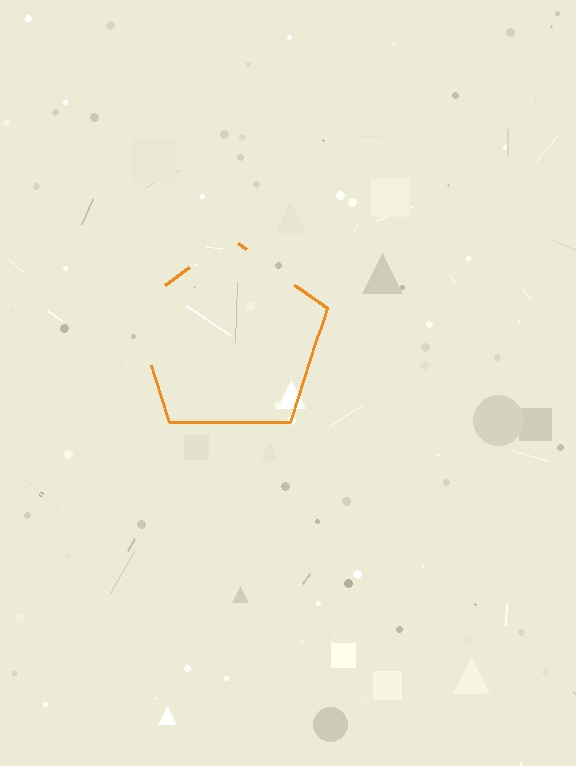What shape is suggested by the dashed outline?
The dashed outline suggests a pentagon.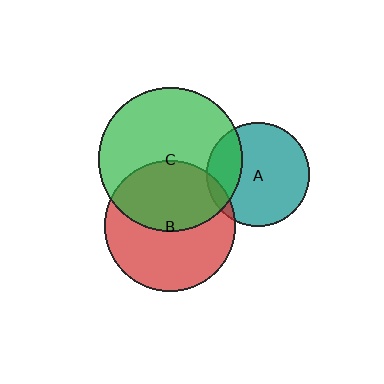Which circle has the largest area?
Circle C (green).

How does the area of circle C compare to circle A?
Approximately 1.9 times.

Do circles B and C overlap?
Yes.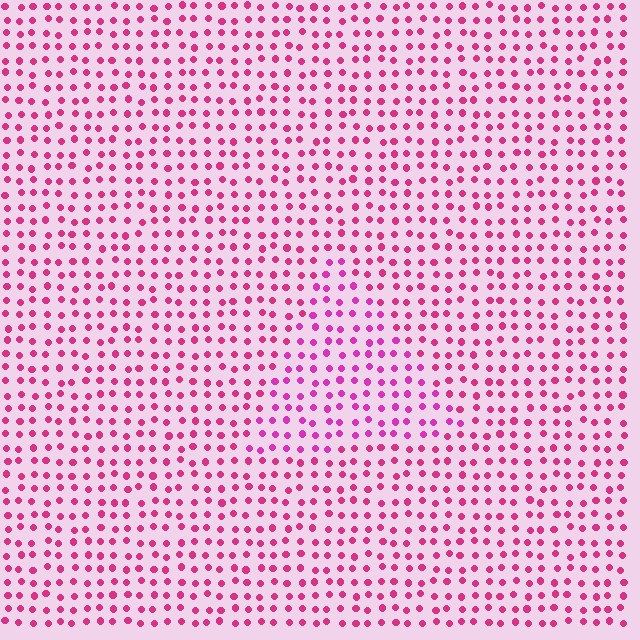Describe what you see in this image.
The image is filled with small magenta elements in a uniform arrangement. A triangle-shaped region is visible where the elements are tinted to a slightly different hue, forming a subtle color boundary.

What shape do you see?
I see a triangle.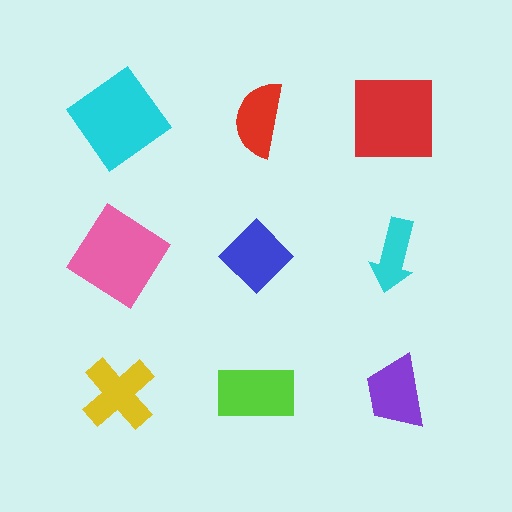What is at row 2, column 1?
A pink diamond.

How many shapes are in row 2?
3 shapes.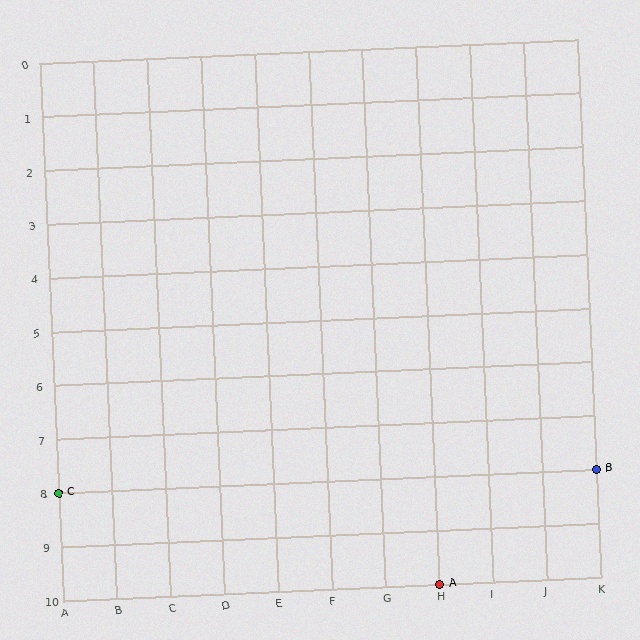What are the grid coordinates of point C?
Point C is at grid coordinates (A, 8).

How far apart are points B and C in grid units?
Points B and C are 10 columns apart.